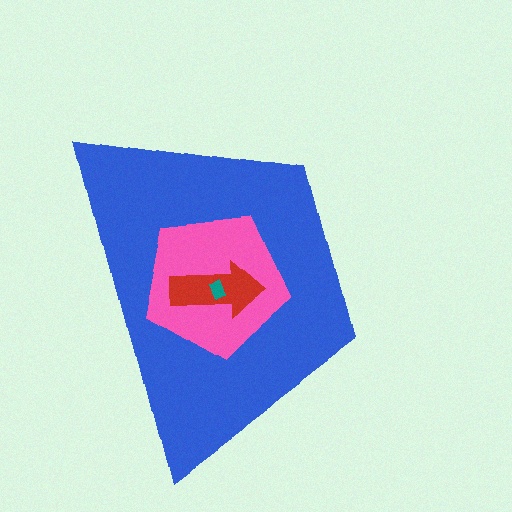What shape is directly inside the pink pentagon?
The red arrow.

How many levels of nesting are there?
4.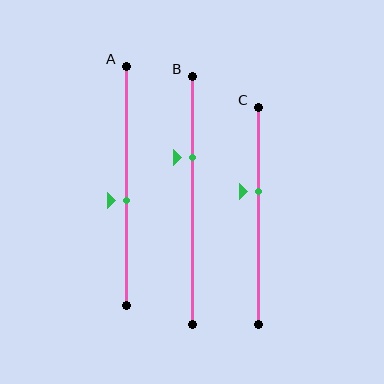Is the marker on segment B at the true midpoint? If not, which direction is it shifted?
No, the marker on segment B is shifted upward by about 17% of the segment length.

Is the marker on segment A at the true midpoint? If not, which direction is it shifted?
No, the marker on segment A is shifted downward by about 6% of the segment length.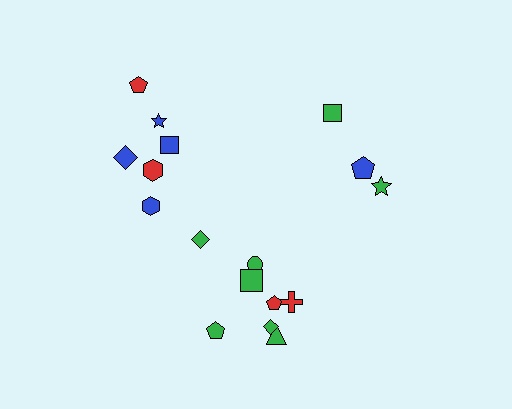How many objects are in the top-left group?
There are 6 objects.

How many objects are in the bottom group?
There are 8 objects.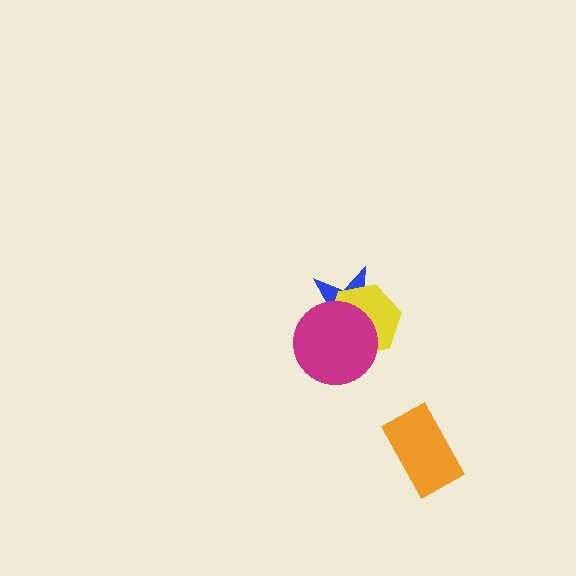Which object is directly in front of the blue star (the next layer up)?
The yellow hexagon is directly in front of the blue star.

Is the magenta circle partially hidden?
No, no other shape covers it.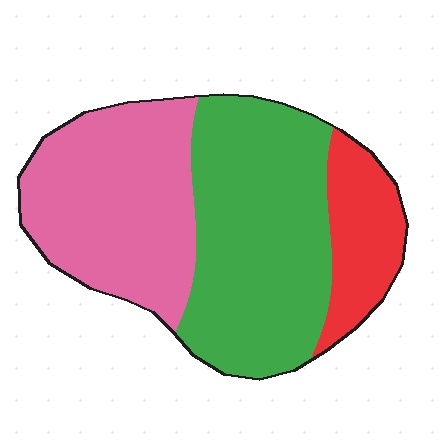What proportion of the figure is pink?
Pink takes up about three eighths (3/8) of the figure.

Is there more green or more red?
Green.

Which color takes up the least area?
Red, at roughly 15%.